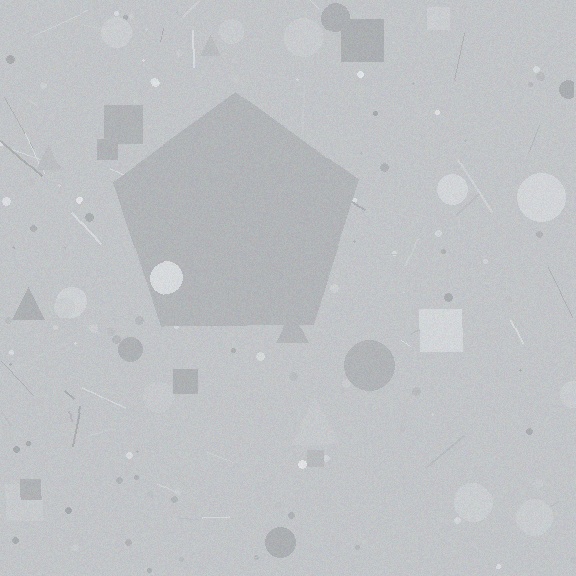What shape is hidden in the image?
A pentagon is hidden in the image.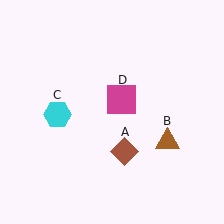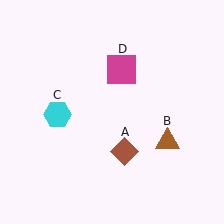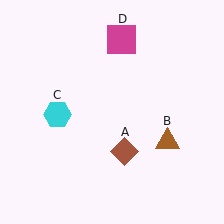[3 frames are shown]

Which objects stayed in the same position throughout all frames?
Brown diamond (object A) and brown triangle (object B) and cyan hexagon (object C) remained stationary.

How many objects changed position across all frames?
1 object changed position: magenta square (object D).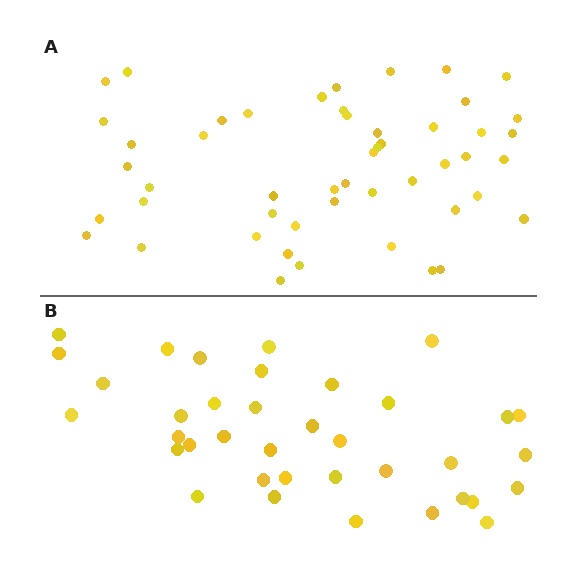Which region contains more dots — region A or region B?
Region A (the top region) has more dots.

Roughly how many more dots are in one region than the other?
Region A has approximately 15 more dots than region B.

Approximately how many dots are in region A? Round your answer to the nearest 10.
About 50 dots.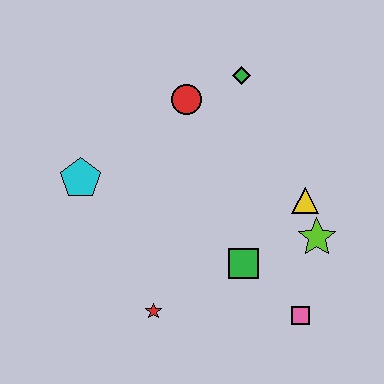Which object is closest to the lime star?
The yellow triangle is closest to the lime star.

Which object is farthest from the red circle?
The pink square is farthest from the red circle.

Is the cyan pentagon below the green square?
No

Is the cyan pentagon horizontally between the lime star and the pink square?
No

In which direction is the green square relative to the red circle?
The green square is below the red circle.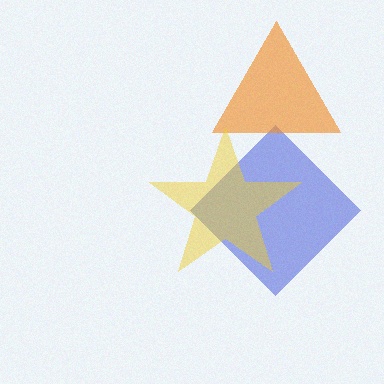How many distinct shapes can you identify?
There are 3 distinct shapes: a blue diamond, an orange triangle, a yellow star.